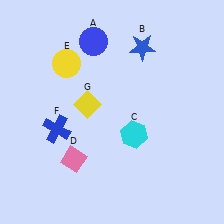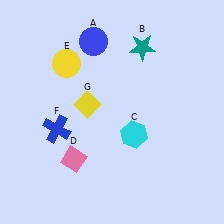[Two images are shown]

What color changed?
The star (B) changed from blue in Image 1 to teal in Image 2.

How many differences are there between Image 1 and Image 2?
There is 1 difference between the two images.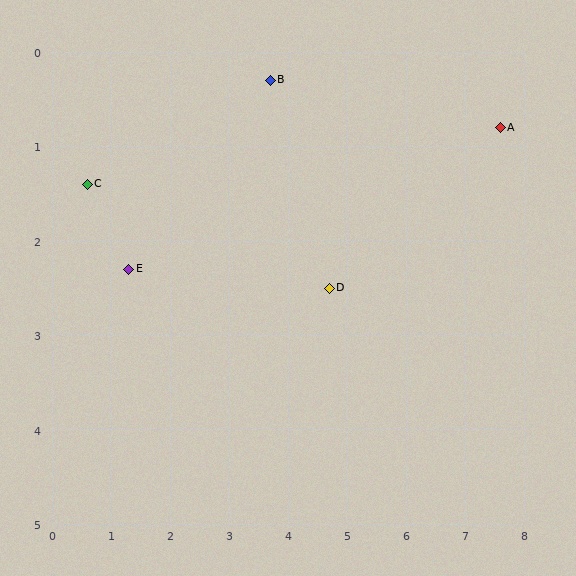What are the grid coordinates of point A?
Point A is at approximately (7.6, 0.8).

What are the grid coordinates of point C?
Point C is at approximately (0.6, 1.4).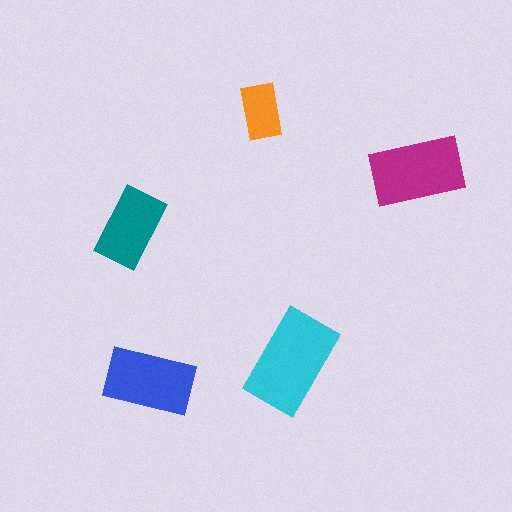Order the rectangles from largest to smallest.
the cyan one, the magenta one, the blue one, the teal one, the orange one.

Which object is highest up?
The orange rectangle is topmost.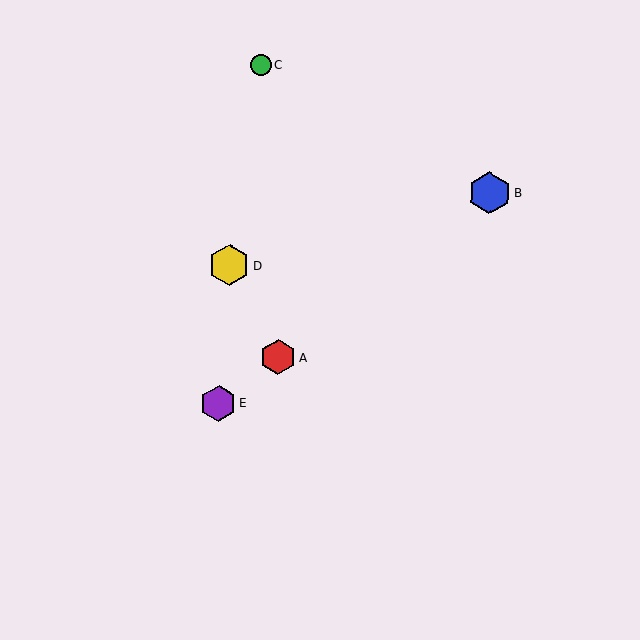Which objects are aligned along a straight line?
Objects A, B, E are aligned along a straight line.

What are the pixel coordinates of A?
Object A is at (278, 357).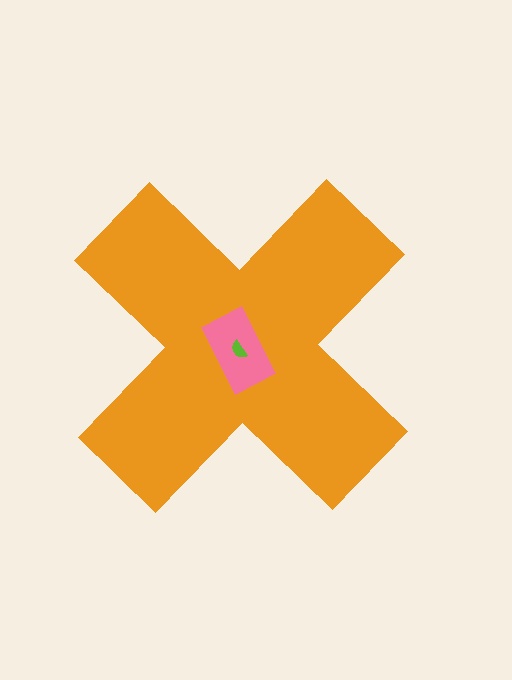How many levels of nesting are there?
3.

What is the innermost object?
The lime semicircle.